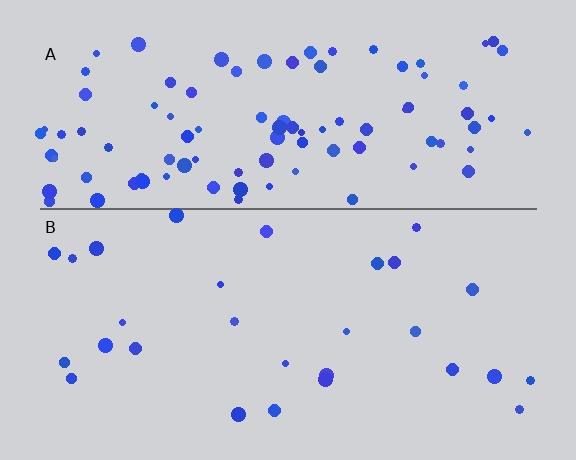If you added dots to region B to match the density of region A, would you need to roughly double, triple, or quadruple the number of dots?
Approximately triple.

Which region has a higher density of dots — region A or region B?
A (the top).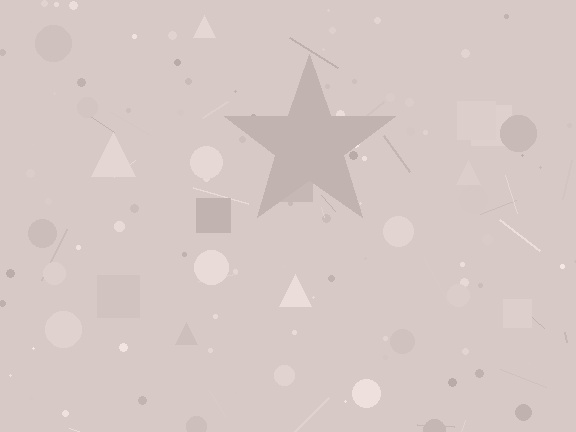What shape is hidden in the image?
A star is hidden in the image.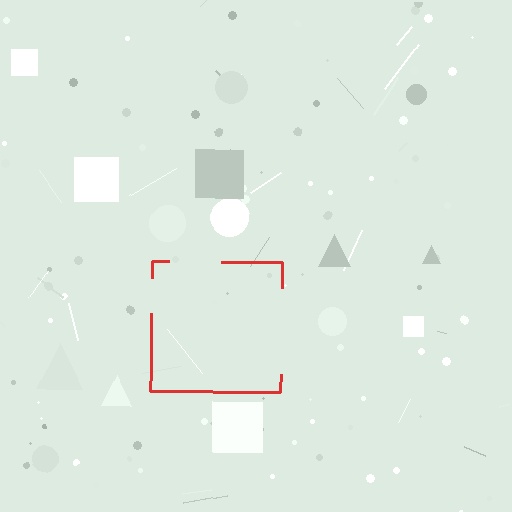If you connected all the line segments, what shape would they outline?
They would outline a square.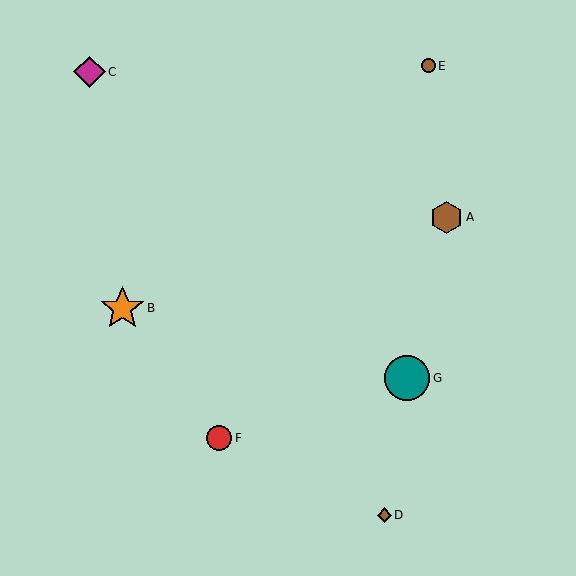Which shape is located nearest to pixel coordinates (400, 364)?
The teal circle (labeled G) at (407, 378) is nearest to that location.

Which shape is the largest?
The teal circle (labeled G) is the largest.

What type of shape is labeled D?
Shape D is a brown diamond.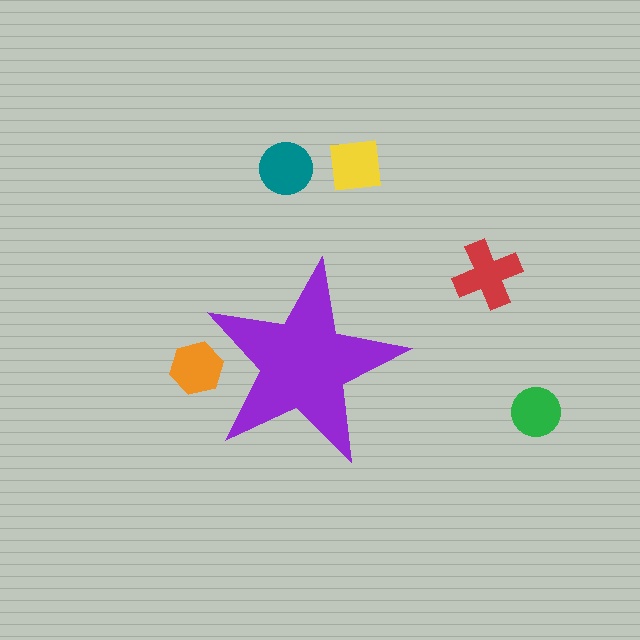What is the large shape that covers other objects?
A purple star.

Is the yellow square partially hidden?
No, the yellow square is fully visible.